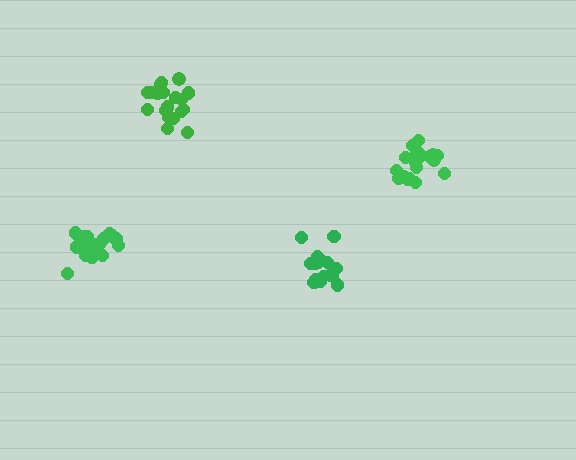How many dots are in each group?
Group 1: 19 dots, Group 2: 16 dots, Group 3: 19 dots, Group 4: 19 dots (73 total).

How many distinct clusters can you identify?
There are 4 distinct clusters.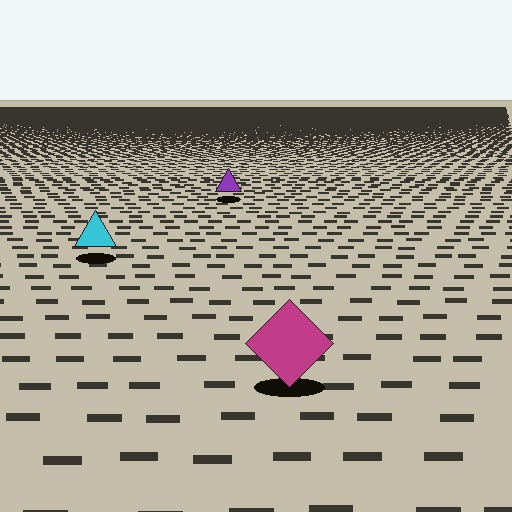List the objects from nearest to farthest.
From nearest to farthest: the magenta diamond, the cyan triangle, the purple triangle.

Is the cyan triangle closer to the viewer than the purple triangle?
Yes. The cyan triangle is closer — you can tell from the texture gradient: the ground texture is coarser near it.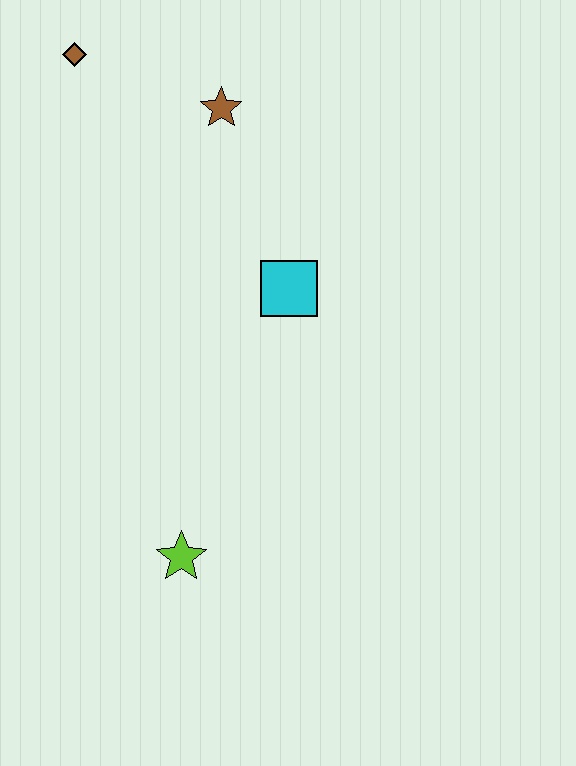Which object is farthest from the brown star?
The lime star is farthest from the brown star.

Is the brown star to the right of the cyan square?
No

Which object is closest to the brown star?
The brown diamond is closest to the brown star.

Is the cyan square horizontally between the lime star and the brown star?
No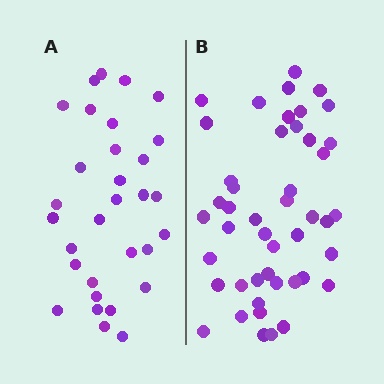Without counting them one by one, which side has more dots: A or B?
Region B (the right region) has more dots.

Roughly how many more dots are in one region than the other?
Region B has approximately 15 more dots than region A.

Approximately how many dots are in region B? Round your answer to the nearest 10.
About 50 dots. (The exact count is 46, which rounds to 50.)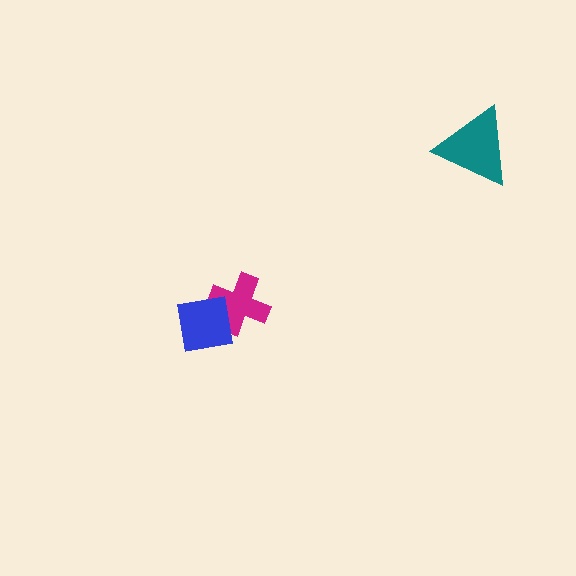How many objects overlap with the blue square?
1 object overlaps with the blue square.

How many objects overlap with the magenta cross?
1 object overlaps with the magenta cross.